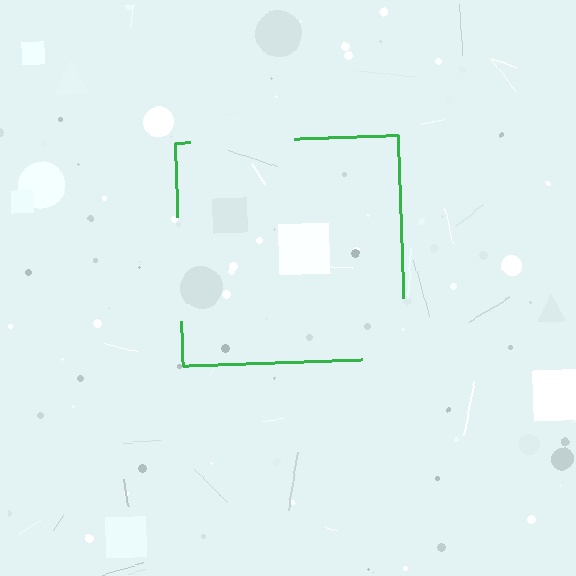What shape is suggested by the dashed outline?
The dashed outline suggests a square.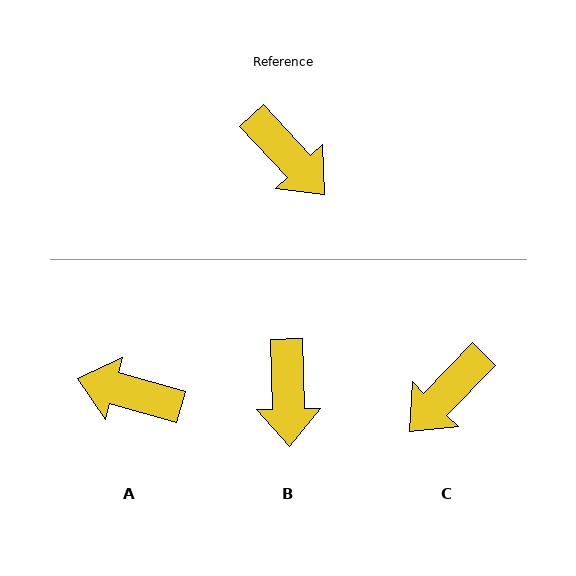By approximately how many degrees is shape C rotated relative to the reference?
Approximately 87 degrees clockwise.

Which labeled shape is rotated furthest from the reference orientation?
A, about 148 degrees away.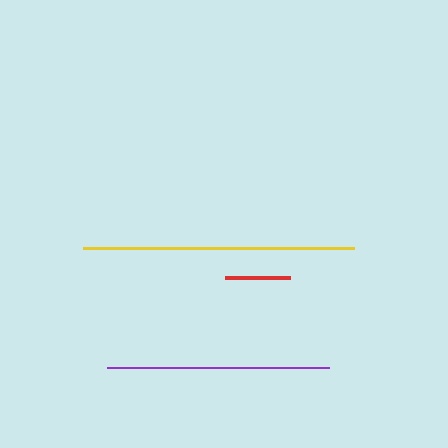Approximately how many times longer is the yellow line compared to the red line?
The yellow line is approximately 4.1 times the length of the red line.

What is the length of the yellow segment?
The yellow segment is approximately 271 pixels long.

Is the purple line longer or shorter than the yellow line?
The yellow line is longer than the purple line.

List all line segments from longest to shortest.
From longest to shortest: yellow, purple, red.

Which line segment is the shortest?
The red line is the shortest at approximately 65 pixels.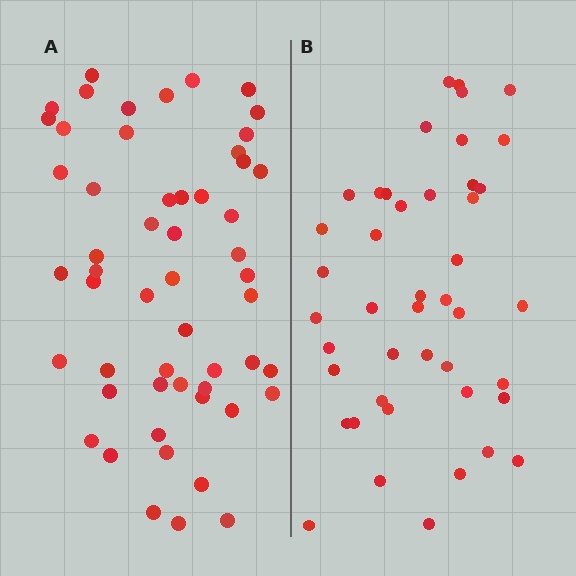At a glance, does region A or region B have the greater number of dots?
Region A (the left region) has more dots.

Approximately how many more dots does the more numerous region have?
Region A has roughly 10 or so more dots than region B.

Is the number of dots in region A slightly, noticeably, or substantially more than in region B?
Region A has only slightly more — the two regions are fairly close. The ratio is roughly 1.2 to 1.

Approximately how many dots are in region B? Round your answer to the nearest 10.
About 40 dots. (The exact count is 44, which rounds to 40.)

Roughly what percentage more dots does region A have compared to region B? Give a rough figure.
About 25% more.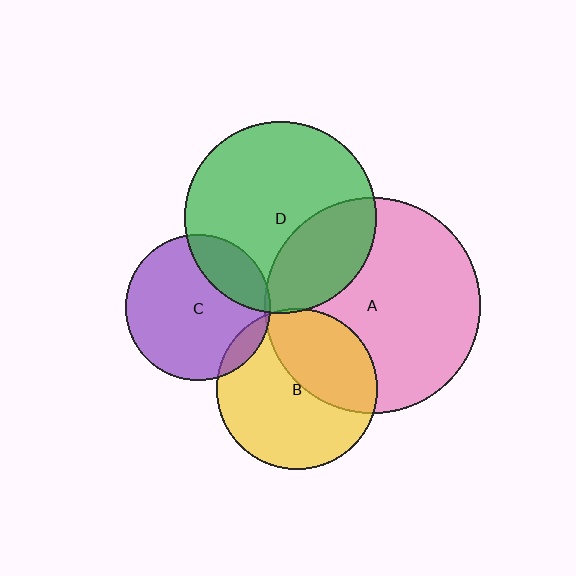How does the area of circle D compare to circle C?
Approximately 1.8 times.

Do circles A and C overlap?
Yes.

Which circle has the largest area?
Circle A (pink).